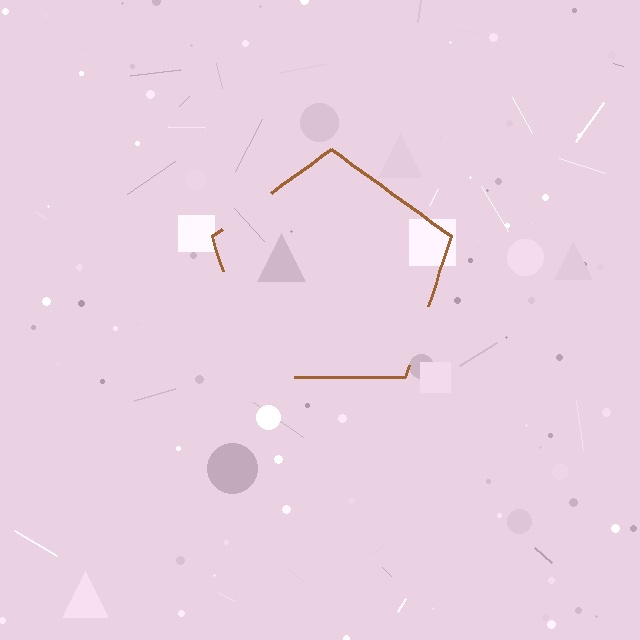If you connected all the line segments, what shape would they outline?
They would outline a pentagon.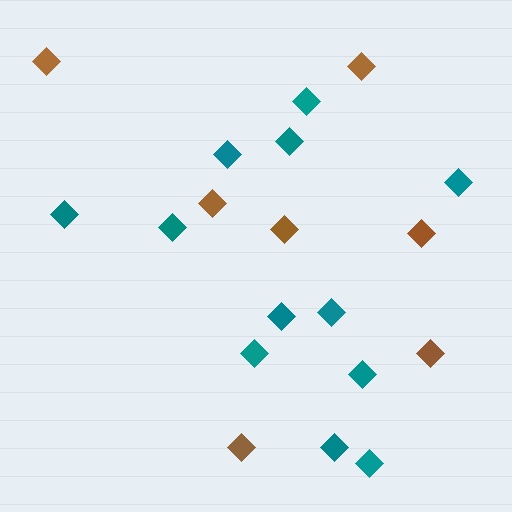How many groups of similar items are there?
There are 2 groups: one group of brown diamonds (7) and one group of teal diamonds (12).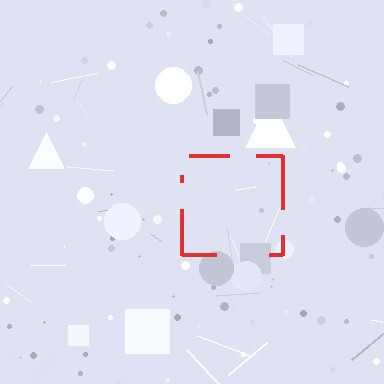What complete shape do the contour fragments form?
The contour fragments form a square.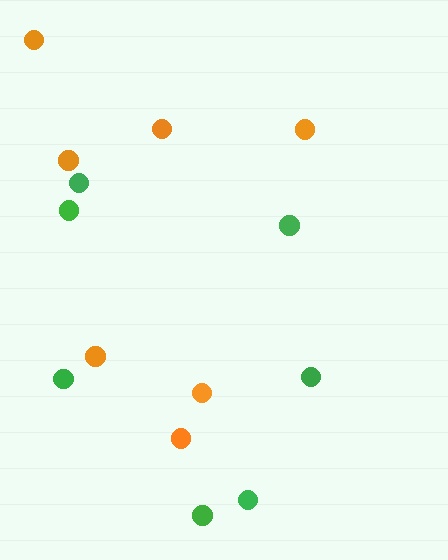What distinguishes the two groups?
There are 2 groups: one group of green circles (7) and one group of orange circles (7).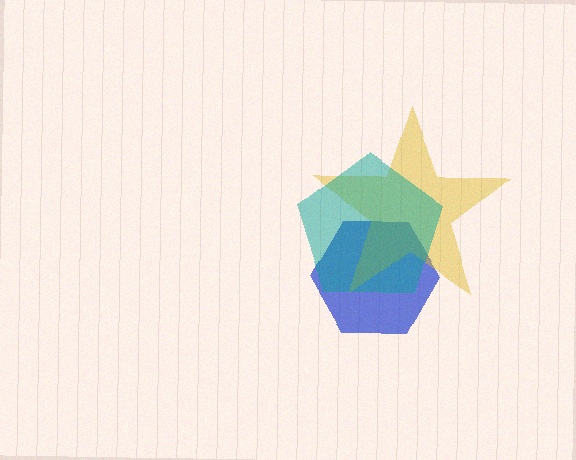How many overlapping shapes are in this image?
There are 3 overlapping shapes in the image.